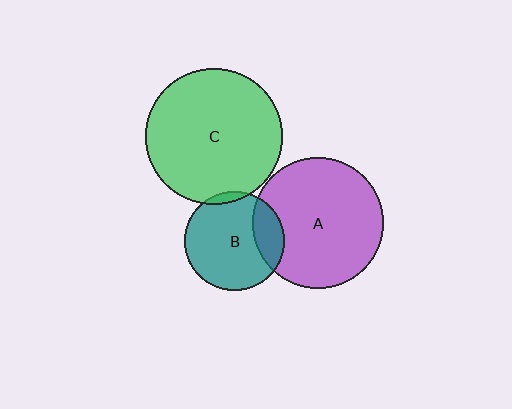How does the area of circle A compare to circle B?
Approximately 1.7 times.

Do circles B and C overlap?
Yes.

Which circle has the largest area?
Circle C (green).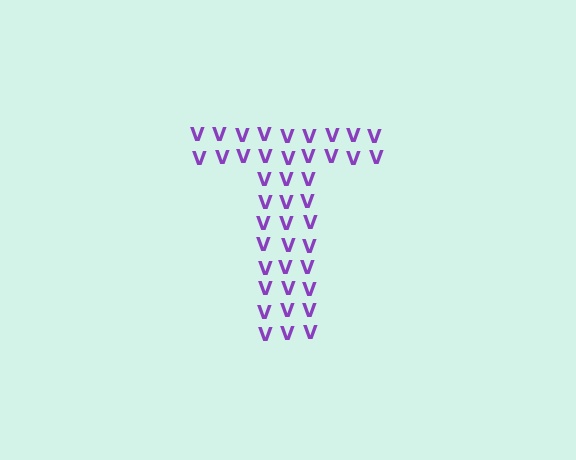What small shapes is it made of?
It is made of small letter V's.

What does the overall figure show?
The overall figure shows the letter T.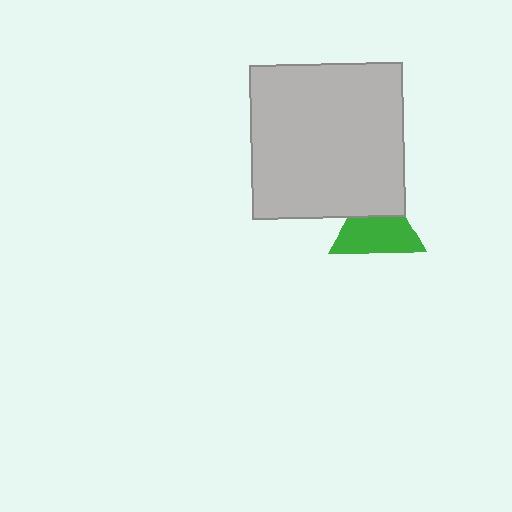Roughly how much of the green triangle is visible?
Most of it is visible (roughly 66%).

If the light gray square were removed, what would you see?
You would see the complete green triangle.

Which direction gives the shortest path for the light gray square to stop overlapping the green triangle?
Moving up gives the shortest separation.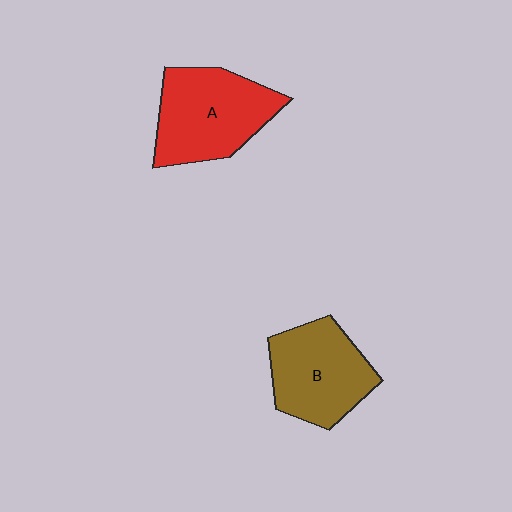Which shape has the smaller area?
Shape B (brown).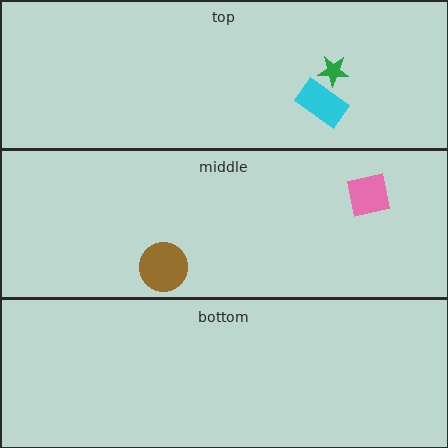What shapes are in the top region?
The cyan rectangle, the green star.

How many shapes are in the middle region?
2.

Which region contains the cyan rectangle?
The top region.